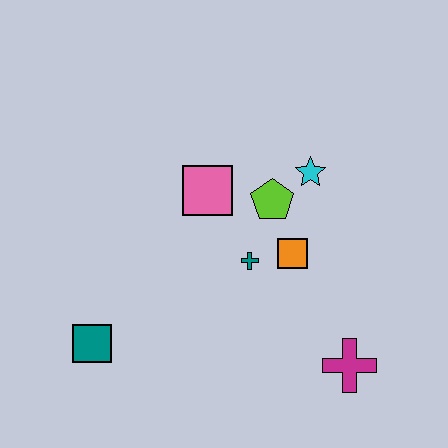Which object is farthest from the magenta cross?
The teal square is farthest from the magenta cross.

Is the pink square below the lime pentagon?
No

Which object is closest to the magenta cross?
The orange square is closest to the magenta cross.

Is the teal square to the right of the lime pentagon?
No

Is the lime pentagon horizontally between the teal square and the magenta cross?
Yes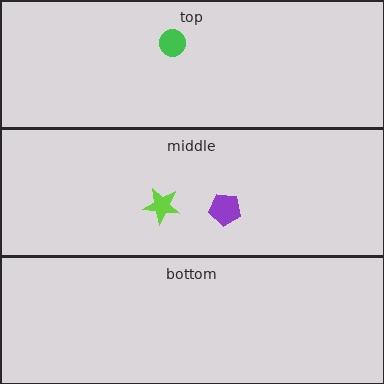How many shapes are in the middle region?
2.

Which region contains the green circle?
The top region.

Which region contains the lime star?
The middle region.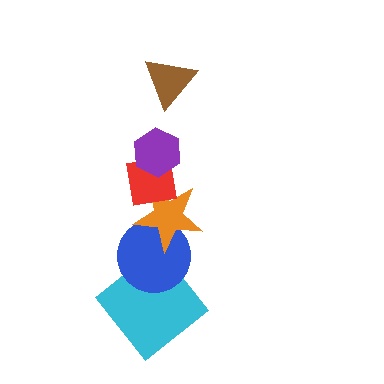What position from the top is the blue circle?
The blue circle is 5th from the top.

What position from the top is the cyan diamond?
The cyan diamond is 6th from the top.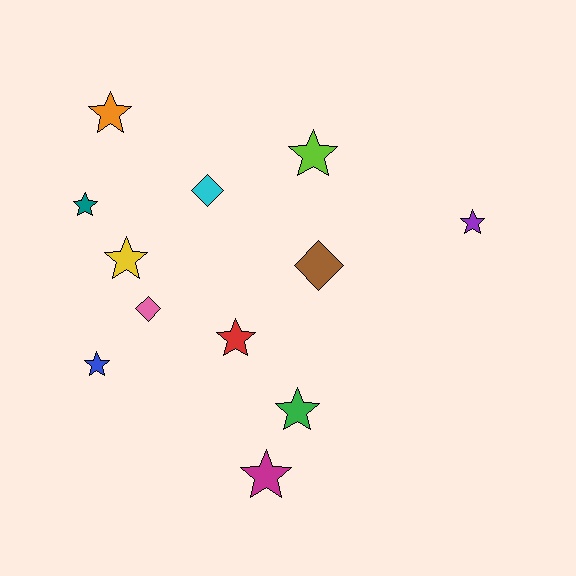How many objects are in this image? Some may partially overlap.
There are 12 objects.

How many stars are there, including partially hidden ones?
There are 9 stars.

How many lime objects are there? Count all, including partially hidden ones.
There is 1 lime object.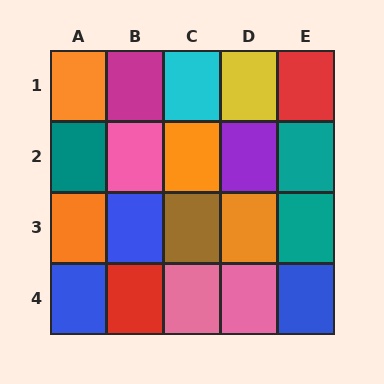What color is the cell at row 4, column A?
Blue.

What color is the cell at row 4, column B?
Red.